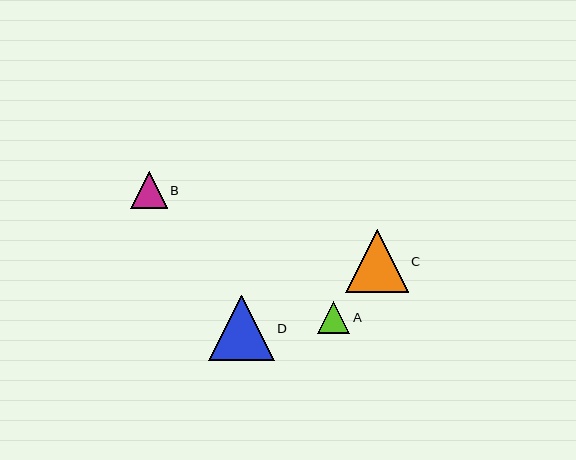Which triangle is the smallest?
Triangle A is the smallest with a size of approximately 32 pixels.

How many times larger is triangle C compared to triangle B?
Triangle C is approximately 1.7 times the size of triangle B.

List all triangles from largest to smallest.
From largest to smallest: D, C, B, A.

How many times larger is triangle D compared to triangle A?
Triangle D is approximately 2.0 times the size of triangle A.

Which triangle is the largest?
Triangle D is the largest with a size of approximately 65 pixels.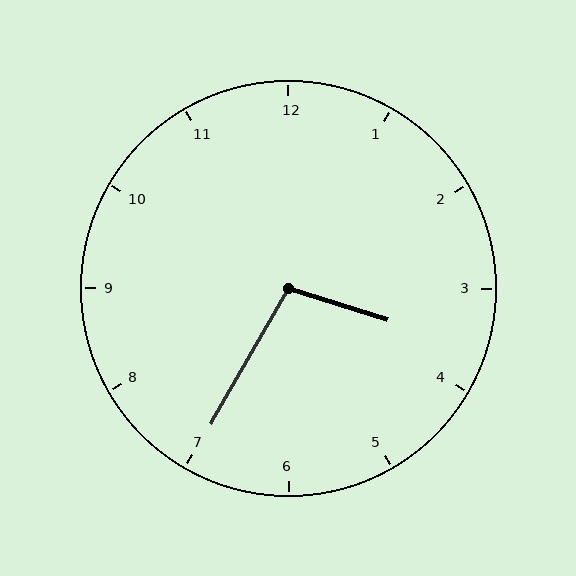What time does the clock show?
3:35.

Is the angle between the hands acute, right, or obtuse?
It is obtuse.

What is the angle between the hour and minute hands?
Approximately 102 degrees.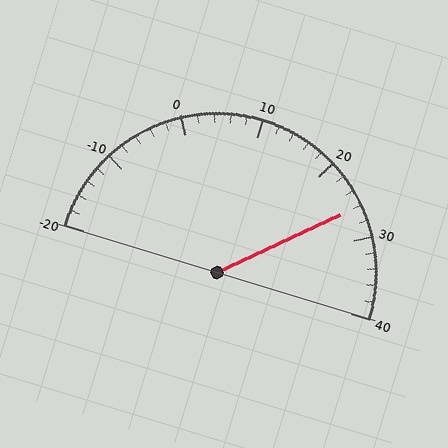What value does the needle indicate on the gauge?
The needle indicates approximately 26.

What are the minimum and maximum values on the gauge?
The gauge ranges from -20 to 40.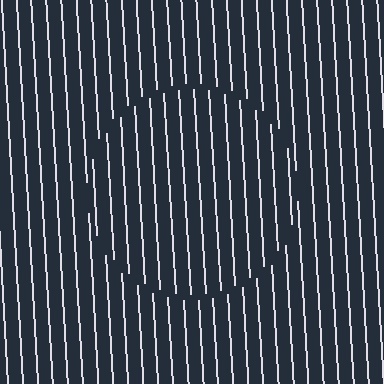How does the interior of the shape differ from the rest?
The interior of the shape contains the same grating, shifted by half a period — the contour is defined by the phase discontinuity where line-ends from the inner and outer gratings abut.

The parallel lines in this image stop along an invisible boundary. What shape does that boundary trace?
An illusory circle. The interior of the shape contains the same grating, shifted by half a period — the contour is defined by the phase discontinuity where line-ends from the inner and outer gratings abut.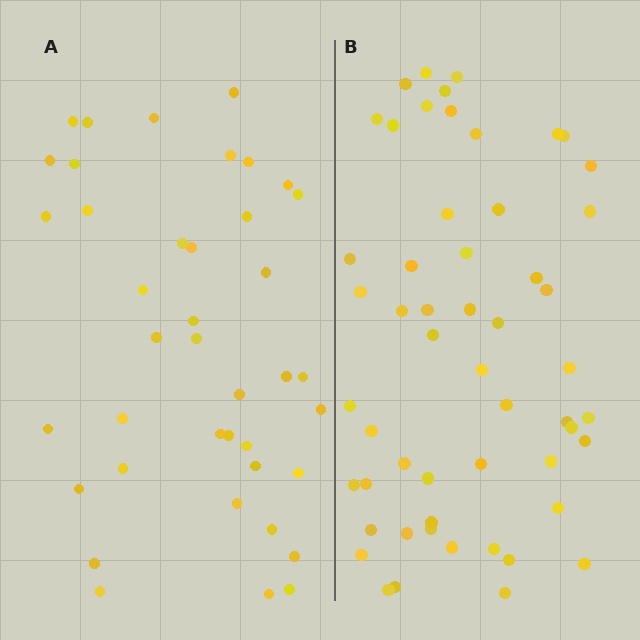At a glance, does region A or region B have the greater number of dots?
Region B (the right region) has more dots.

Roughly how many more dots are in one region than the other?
Region B has approximately 15 more dots than region A.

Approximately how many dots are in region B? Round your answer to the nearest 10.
About 50 dots. (The exact count is 54, which rounds to 50.)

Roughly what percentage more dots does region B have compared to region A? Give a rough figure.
About 35% more.